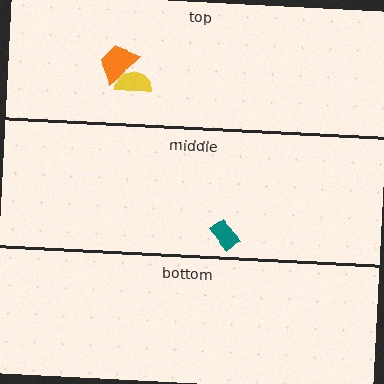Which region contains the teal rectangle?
The middle region.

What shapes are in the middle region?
The teal rectangle.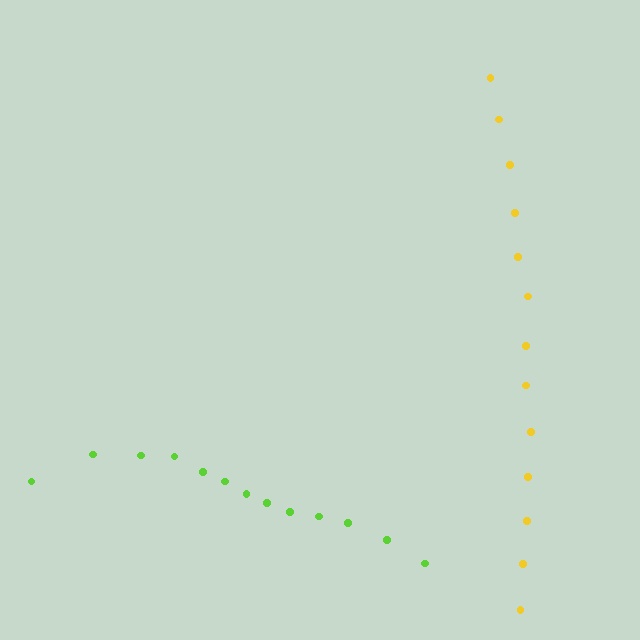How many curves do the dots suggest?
There are 2 distinct paths.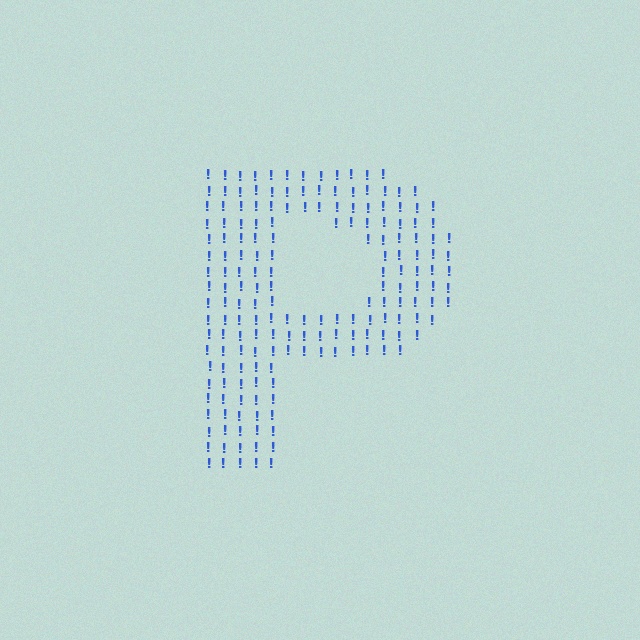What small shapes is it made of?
It is made of small exclamation marks.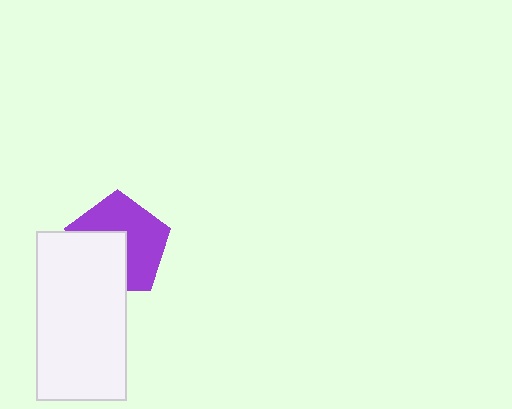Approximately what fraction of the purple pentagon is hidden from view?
Roughly 42% of the purple pentagon is hidden behind the white rectangle.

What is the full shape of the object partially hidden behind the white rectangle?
The partially hidden object is a purple pentagon.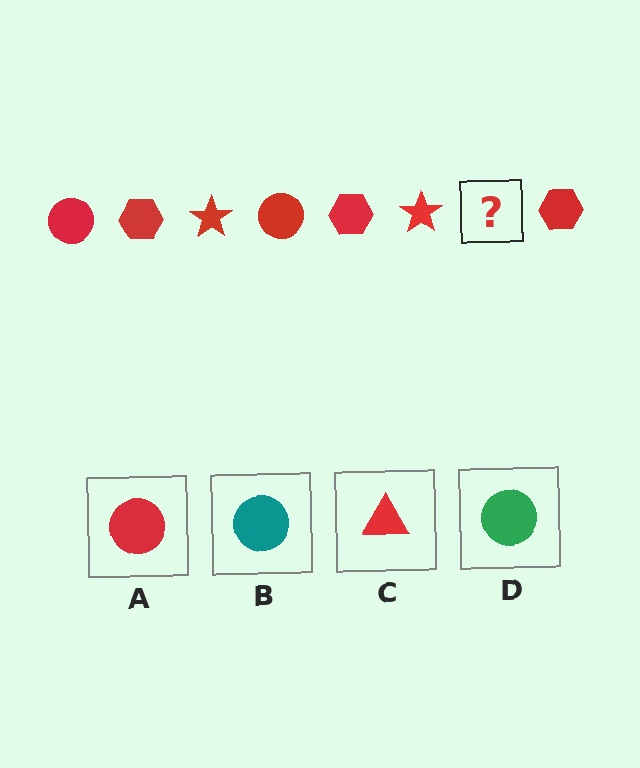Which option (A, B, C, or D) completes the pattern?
A.